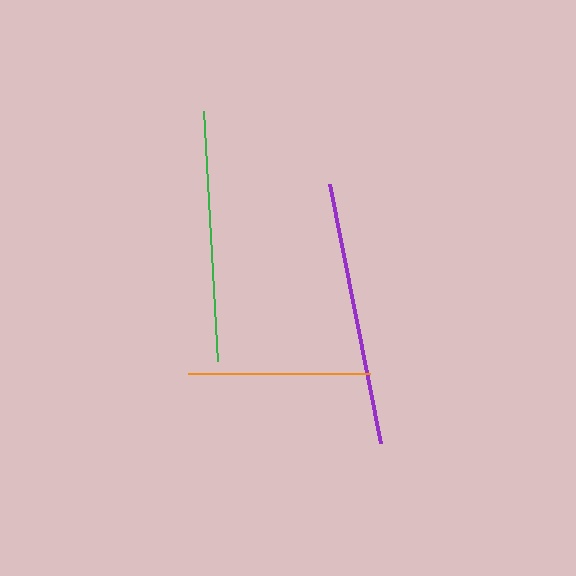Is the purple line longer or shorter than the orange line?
The purple line is longer than the orange line.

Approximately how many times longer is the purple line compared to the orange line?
The purple line is approximately 1.4 times the length of the orange line.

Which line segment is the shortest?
The orange line is the shortest at approximately 183 pixels.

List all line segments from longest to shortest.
From longest to shortest: purple, green, orange.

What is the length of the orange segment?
The orange segment is approximately 183 pixels long.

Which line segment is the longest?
The purple line is the longest at approximately 264 pixels.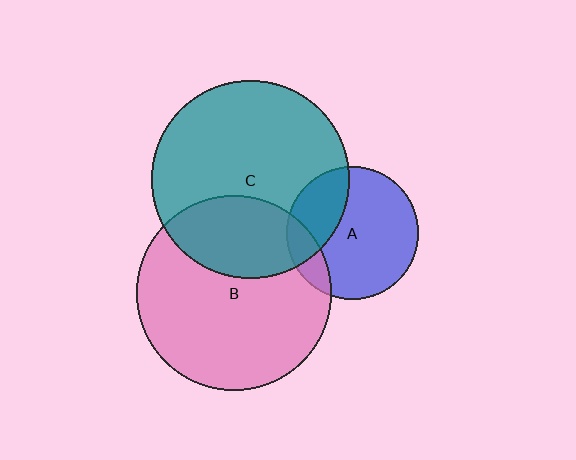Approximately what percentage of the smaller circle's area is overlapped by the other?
Approximately 30%.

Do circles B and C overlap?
Yes.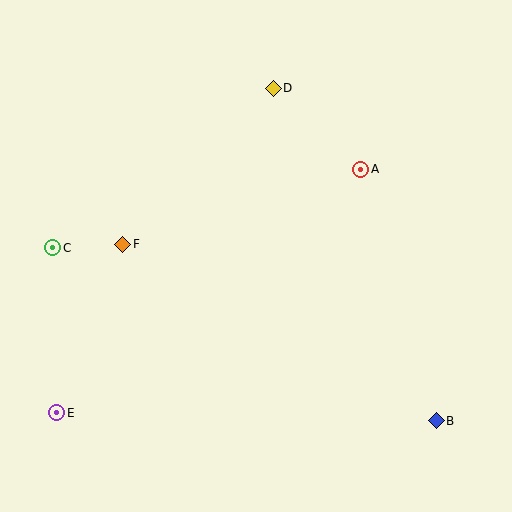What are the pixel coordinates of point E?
Point E is at (57, 413).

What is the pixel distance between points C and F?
The distance between C and F is 70 pixels.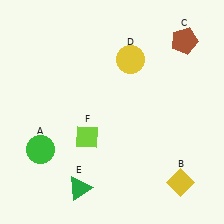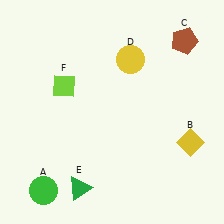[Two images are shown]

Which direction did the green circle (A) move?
The green circle (A) moved down.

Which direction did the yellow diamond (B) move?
The yellow diamond (B) moved up.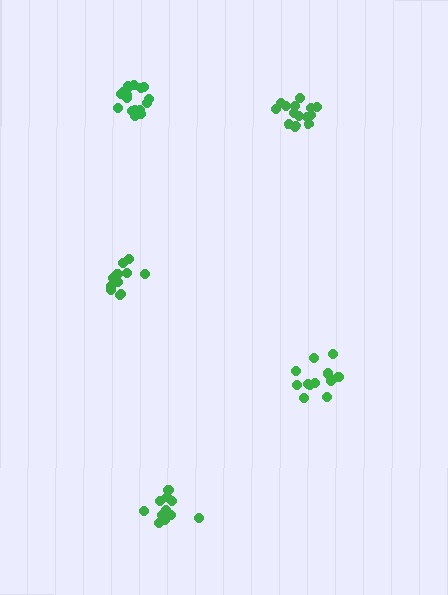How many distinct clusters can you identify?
There are 5 distinct clusters.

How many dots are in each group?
Group 1: 12 dots, Group 2: 14 dots, Group 3: 12 dots, Group 4: 17 dots, Group 5: 12 dots (67 total).